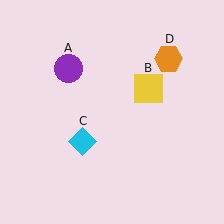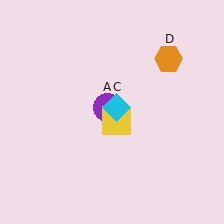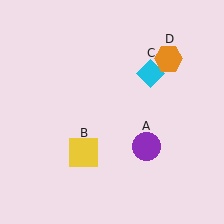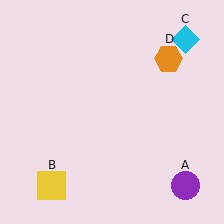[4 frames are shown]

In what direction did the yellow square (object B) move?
The yellow square (object B) moved down and to the left.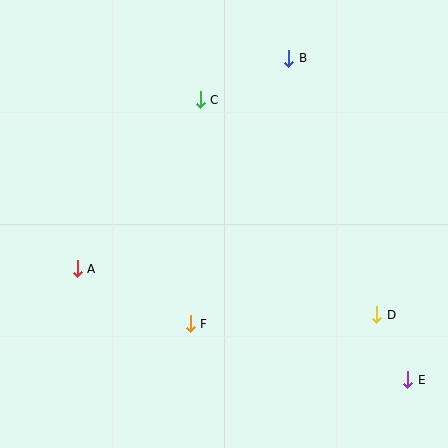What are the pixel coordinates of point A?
Point A is at (77, 269).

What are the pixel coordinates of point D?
Point D is at (377, 315).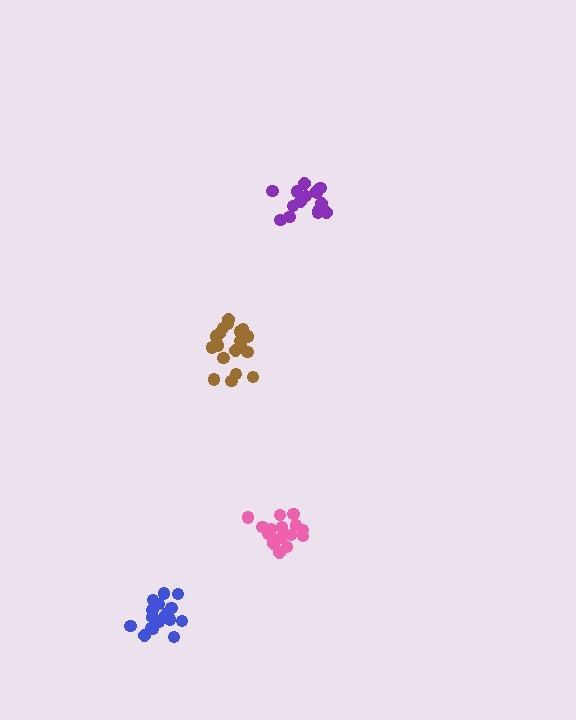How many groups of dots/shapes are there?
There are 4 groups.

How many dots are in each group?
Group 1: 17 dots, Group 2: 20 dots, Group 3: 15 dots, Group 4: 17 dots (69 total).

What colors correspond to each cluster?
The clusters are colored: pink, brown, purple, blue.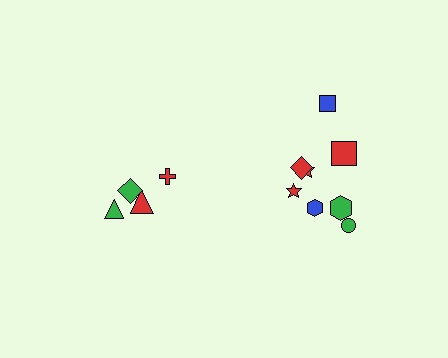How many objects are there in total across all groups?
There are 12 objects.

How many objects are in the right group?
There are 8 objects.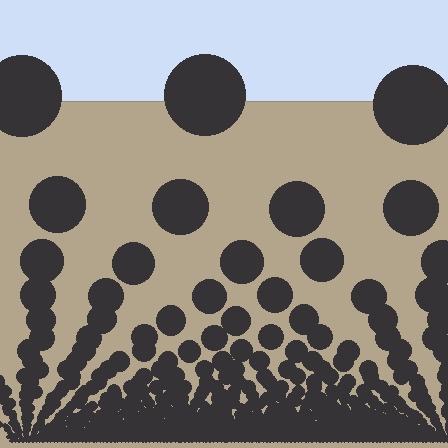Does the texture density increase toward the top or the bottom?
Density increases toward the bottom.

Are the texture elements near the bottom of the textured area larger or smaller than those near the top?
Smaller. The gradient is inverted — elements near the bottom are smaller and denser.